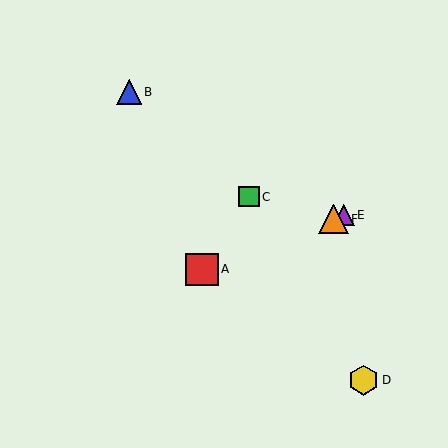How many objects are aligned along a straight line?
3 objects (A, E, F) are aligned along a straight line.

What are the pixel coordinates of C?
Object C is at (249, 197).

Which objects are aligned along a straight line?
Objects A, E, F are aligned along a straight line.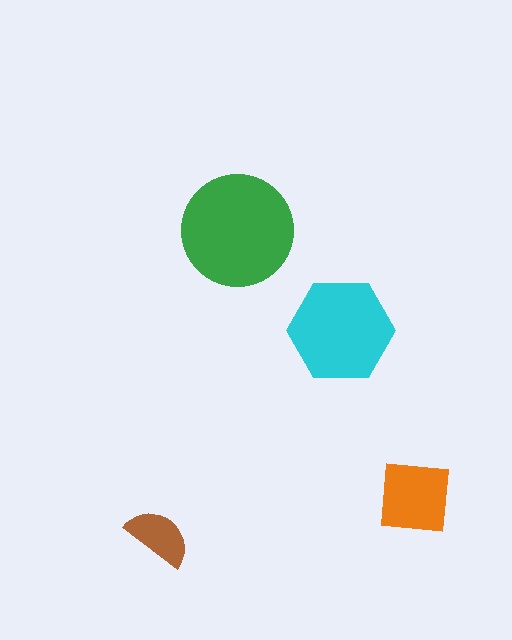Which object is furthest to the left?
The brown semicircle is leftmost.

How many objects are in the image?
There are 4 objects in the image.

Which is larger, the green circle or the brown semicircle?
The green circle.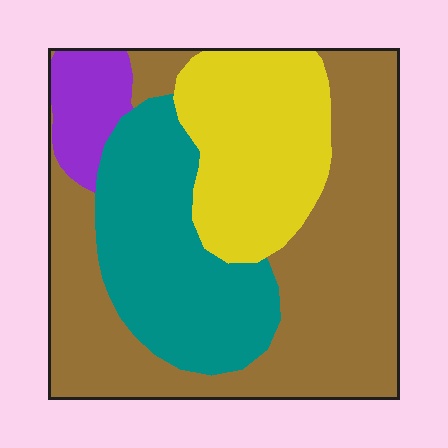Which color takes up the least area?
Purple, at roughly 5%.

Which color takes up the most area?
Brown, at roughly 45%.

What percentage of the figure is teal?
Teal covers 25% of the figure.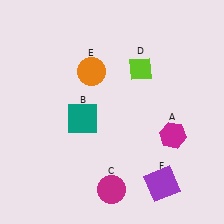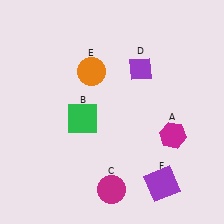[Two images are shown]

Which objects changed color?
B changed from teal to green. D changed from lime to purple.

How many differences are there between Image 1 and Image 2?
There are 2 differences between the two images.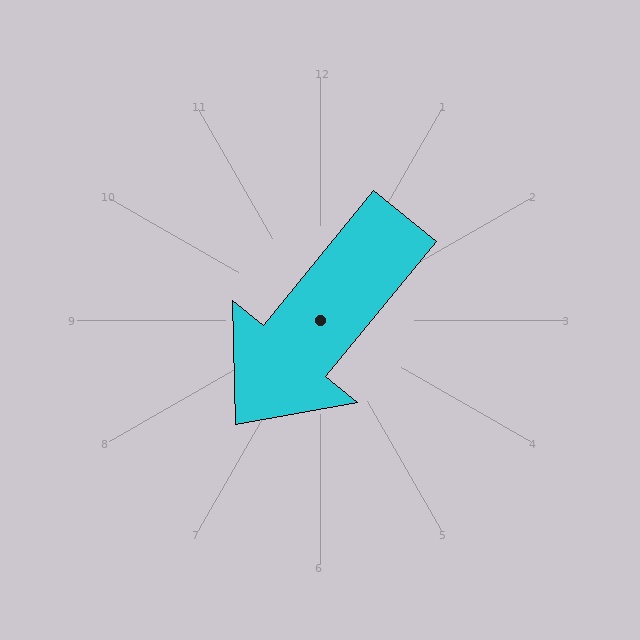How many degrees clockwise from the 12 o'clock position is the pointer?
Approximately 219 degrees.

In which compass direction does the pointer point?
Southwest.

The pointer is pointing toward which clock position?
Roughly 7 o'clock.